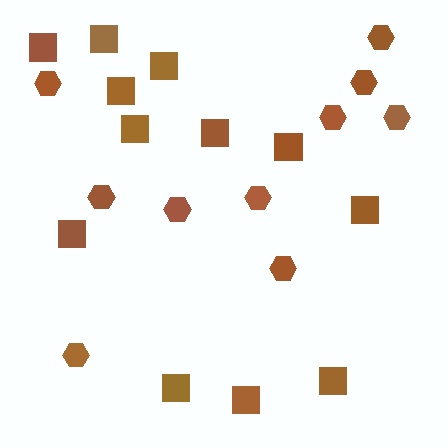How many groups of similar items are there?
There are 2 groups: one group of squares (12) and one group of hexagons (10).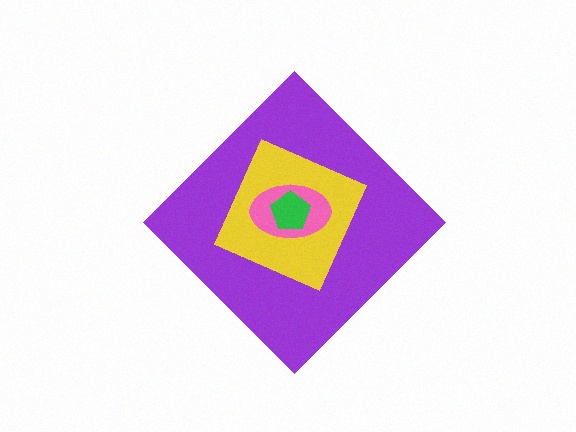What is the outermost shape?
The purple diamond.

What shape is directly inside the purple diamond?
The yellow square.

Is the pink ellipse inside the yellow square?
Yes.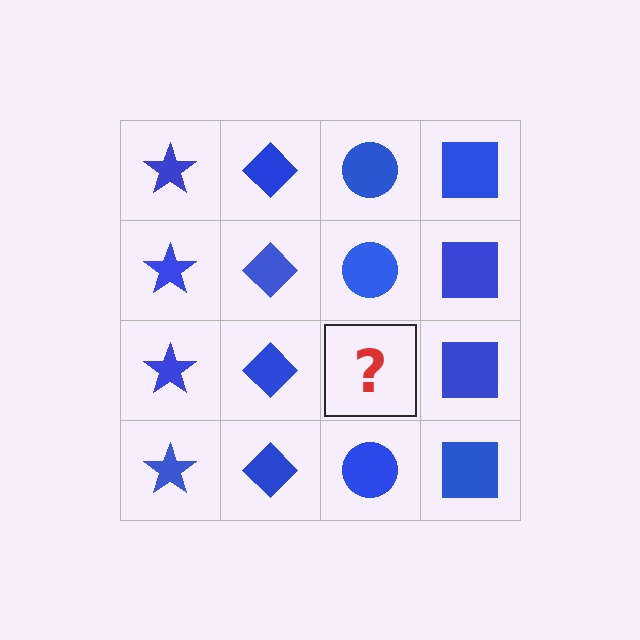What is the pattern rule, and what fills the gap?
The rule is that each column has a consistent shape. The gap should be filled with a blue circle.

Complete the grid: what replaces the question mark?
The question mark should be replaced with a blue circle.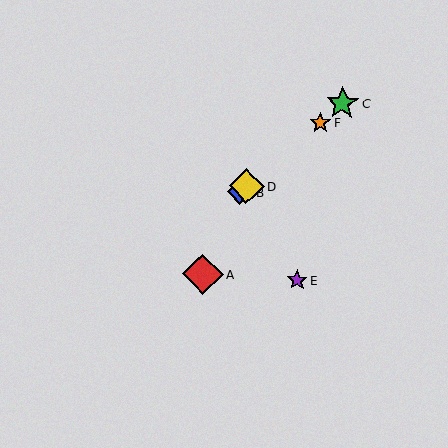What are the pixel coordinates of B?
Object B is at (240, 192).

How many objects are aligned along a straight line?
4 objects (B, C, D, F) are aligned along a straight line.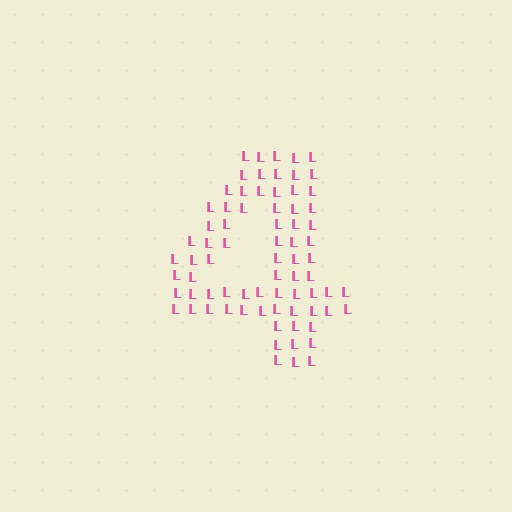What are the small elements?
The small elements are letter L's.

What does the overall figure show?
The overall figure shows the digit 4.